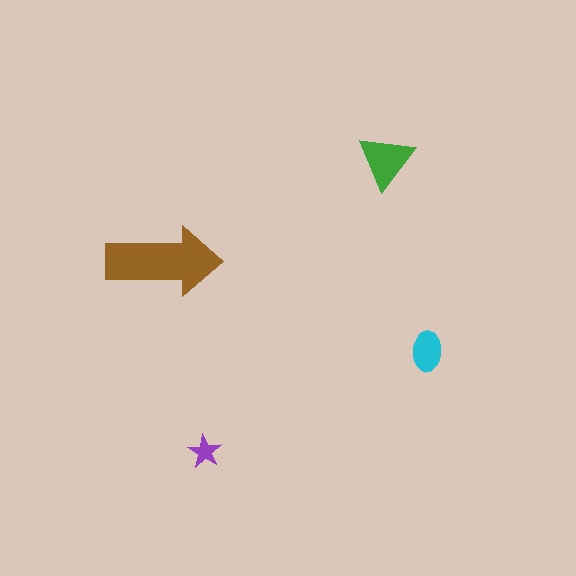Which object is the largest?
The brown arrow.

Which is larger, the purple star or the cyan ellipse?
The cyan ellipse.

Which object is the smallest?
The purple star.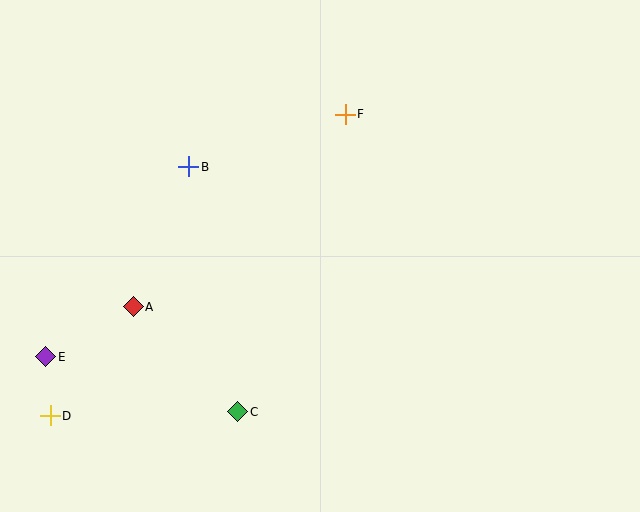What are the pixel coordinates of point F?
Point F is at (345, 114).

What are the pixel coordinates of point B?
Point B is at (189, 167).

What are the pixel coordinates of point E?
Point E is at (46, 357).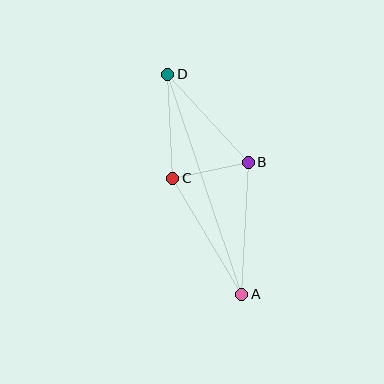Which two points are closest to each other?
Points B and C are closest to each other.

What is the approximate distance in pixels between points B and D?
The distance between B and D is approximately 119 pixels.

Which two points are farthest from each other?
Points A and D are farthest from each other.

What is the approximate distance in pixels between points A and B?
The distance between A and B is approximately 132 pixels.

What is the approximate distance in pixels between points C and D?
The distance between C and D is approximately 104 pixels.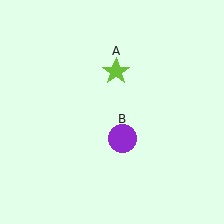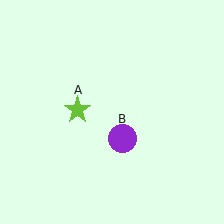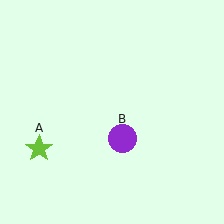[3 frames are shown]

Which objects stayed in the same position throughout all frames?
Purple circle (object B) remained stationary.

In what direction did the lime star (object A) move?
The lime star (object A) moved down and to the left.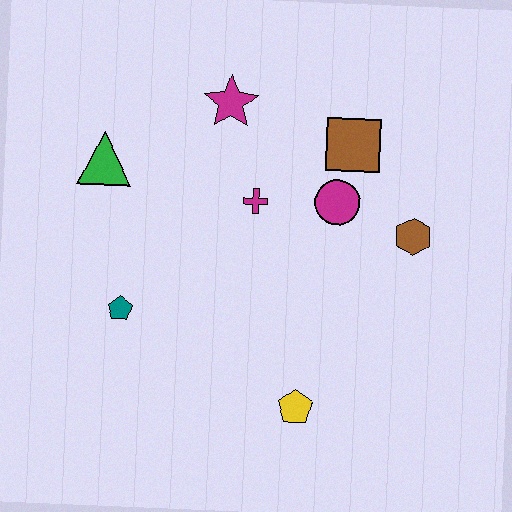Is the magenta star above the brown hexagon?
Yes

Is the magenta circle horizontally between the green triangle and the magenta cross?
No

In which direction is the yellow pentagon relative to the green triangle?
The yellow pentagon is below the green triangle.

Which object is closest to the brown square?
The magenta circle is closest to the brown square.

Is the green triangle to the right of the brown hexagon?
No